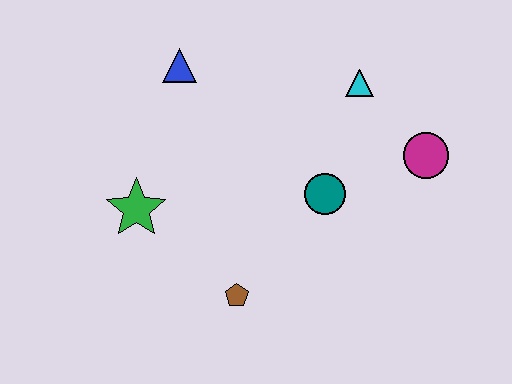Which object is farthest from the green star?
The magenta circle is farthest from the green star.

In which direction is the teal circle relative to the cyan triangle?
The teal circle is below the cyan triangle.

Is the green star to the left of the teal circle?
Yes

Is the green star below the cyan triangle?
Yes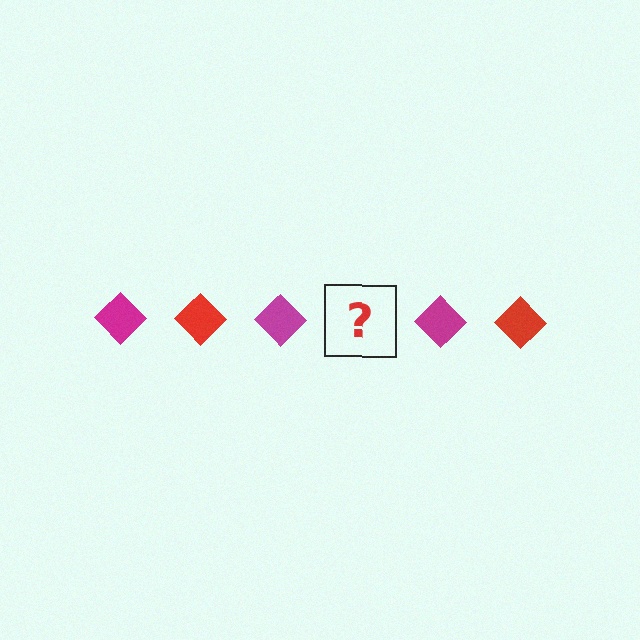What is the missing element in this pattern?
The missing element is a red diamond.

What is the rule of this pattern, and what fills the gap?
The rule is that the pattern cycles through magenta, red diamonds. The gap should be filled with a red diamond.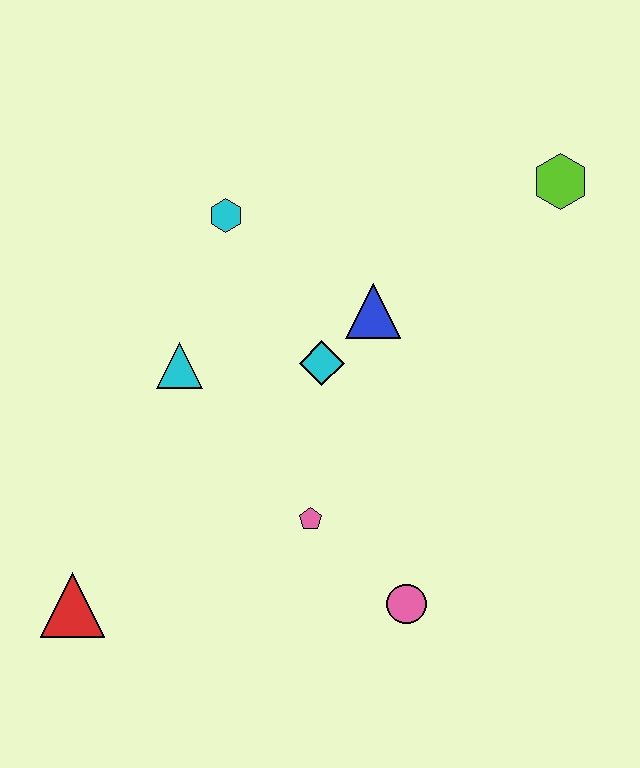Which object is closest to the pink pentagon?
The pink circle is closest to the pink pentagon.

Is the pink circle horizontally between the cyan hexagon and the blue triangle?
No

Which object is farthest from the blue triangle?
The red triangle is farthest from the blue triangle.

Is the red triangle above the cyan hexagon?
No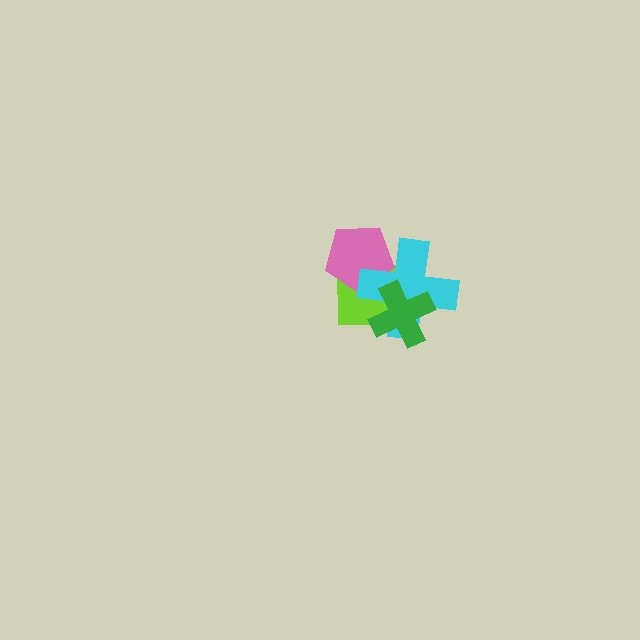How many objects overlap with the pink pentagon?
2 objects overlap with the pink pentagon.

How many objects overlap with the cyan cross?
3 objects overlap with the cyan cross.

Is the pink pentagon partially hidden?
Yes, it is partially covered by another shape.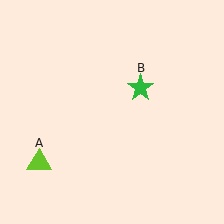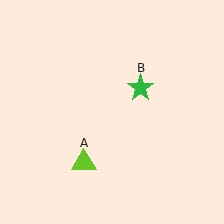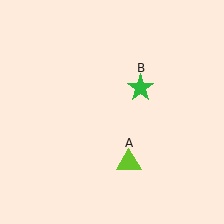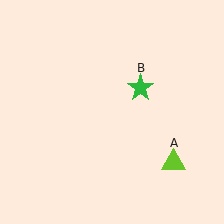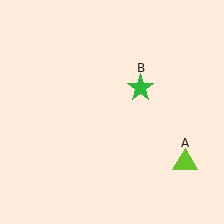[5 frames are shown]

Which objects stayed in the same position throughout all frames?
Green star (object B) remained stationary.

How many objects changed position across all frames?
1 object changed position: lime triangle (object A).